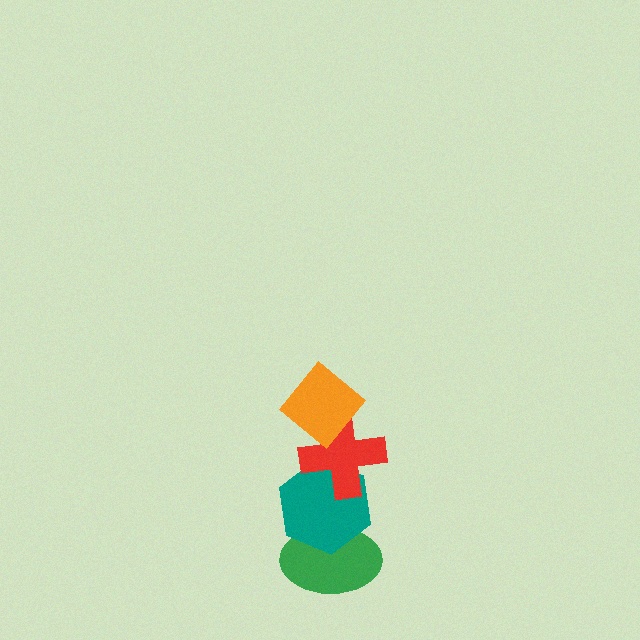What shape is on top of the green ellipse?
The teal hexagon is on top of the green ellipse.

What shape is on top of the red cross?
The orange diamond is on top of the red cross.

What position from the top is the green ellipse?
The green ellipse is 4th from the top.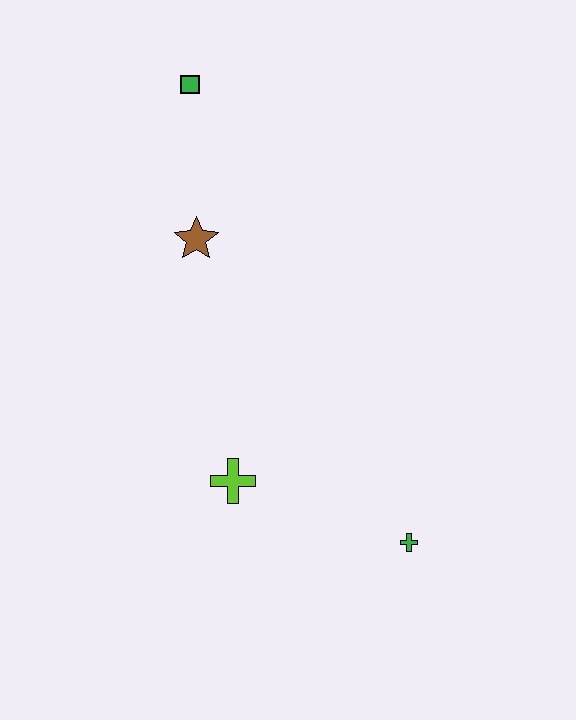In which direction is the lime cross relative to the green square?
The lime cross is below the green square.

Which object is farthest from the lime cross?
The green square is farthest from the lime cross.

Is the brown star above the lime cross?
Yes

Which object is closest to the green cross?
The lime cross is closest to the green cross.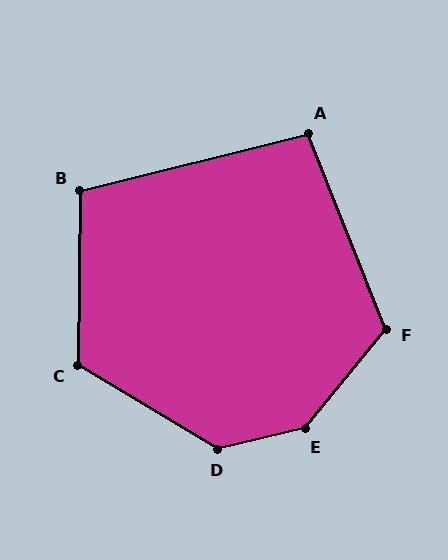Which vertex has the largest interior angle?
E, at approximately 142 degrees.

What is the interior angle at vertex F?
Approximately 119 degrees (obtuse).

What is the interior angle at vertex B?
Approximately 105 degrees (obtuse).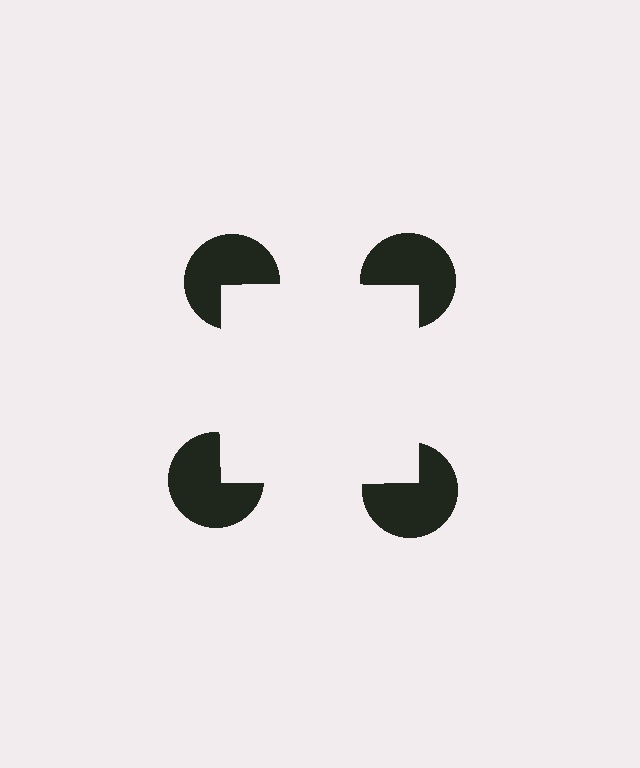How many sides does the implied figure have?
4 sides.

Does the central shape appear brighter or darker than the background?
It typically appears slightly brighter than the background, even though no actual brightness change is drawn.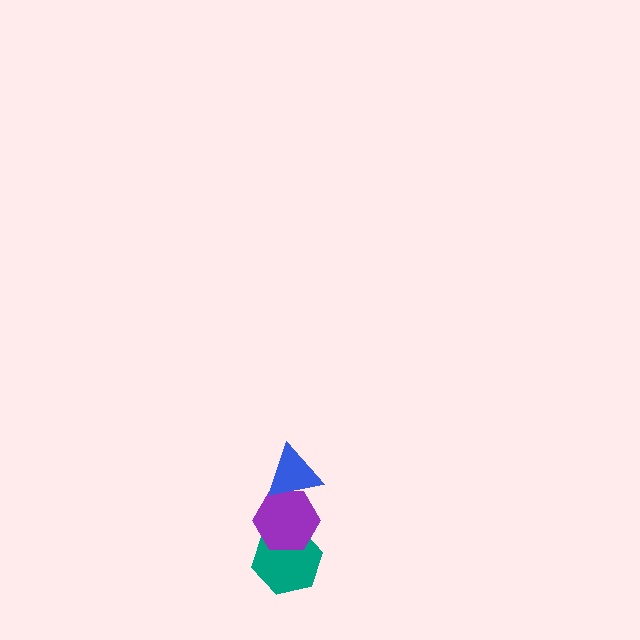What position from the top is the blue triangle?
The blue triangle is 1st from the top.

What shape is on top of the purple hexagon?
The blue triangle is on top of the purple hexagon.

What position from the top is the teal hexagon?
The teal hexagon is 3rd from the top.